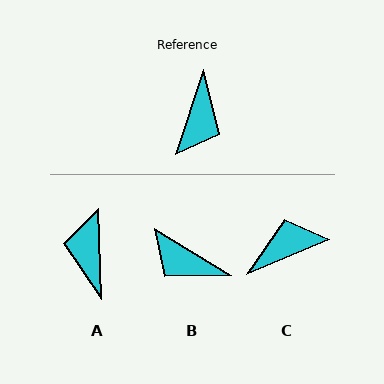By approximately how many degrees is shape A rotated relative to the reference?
Approximately 160 degrees clockwise.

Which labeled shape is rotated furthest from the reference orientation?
A, about 160 degrees away.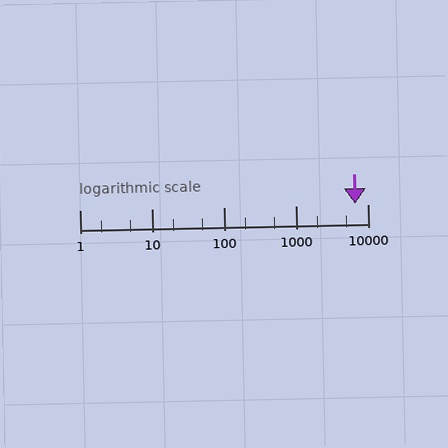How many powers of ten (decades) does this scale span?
The scale spans 4 decades, from 1 to 10000.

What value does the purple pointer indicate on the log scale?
The pointer indicates approximately 6600.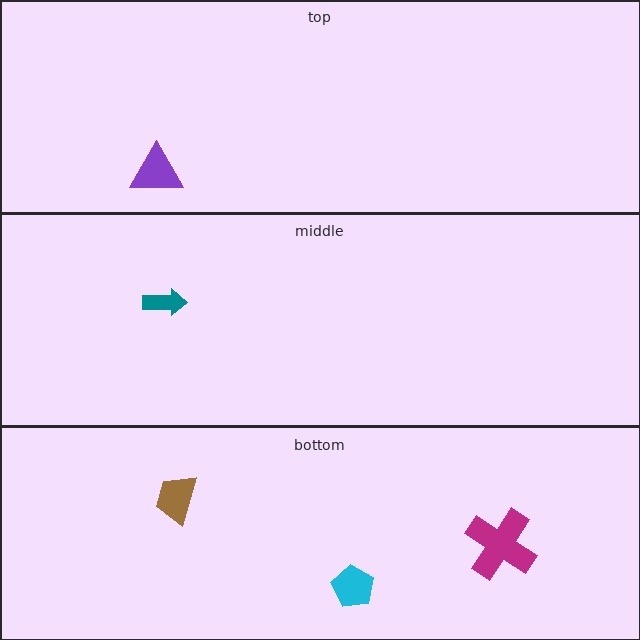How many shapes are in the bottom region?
3.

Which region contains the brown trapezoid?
The bottom region.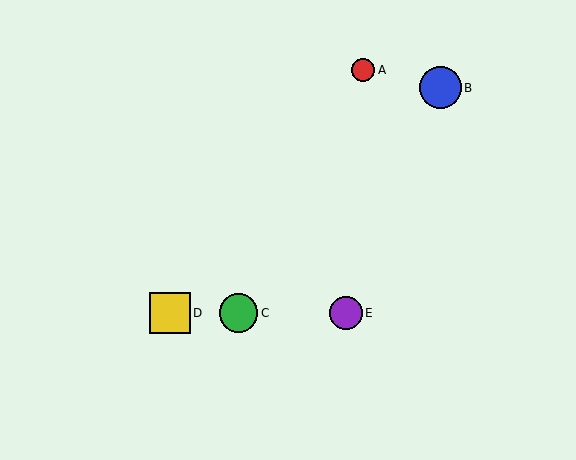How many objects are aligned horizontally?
3 objects (C, D, E) are aligned horizontally.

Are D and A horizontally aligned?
No, D is at y≈313 and A is at y≈70.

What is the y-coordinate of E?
Object E is at y≈313.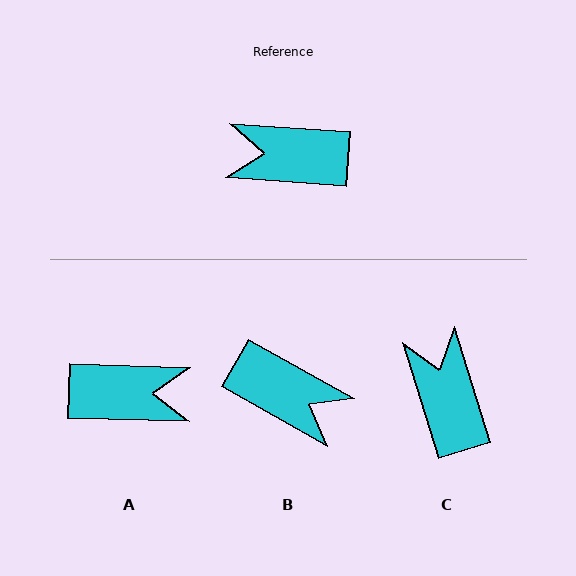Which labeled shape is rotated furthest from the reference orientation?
A, about 178 degrees away.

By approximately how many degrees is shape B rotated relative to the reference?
Approximately 155 degrees counter-clockwise.